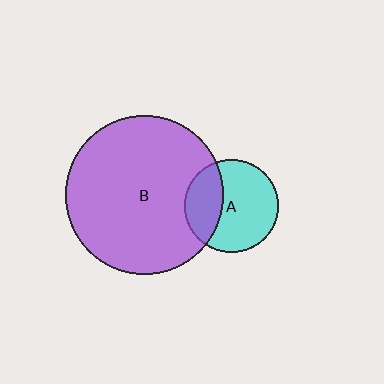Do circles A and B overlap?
Yes.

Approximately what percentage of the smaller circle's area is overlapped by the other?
Approximately 35%.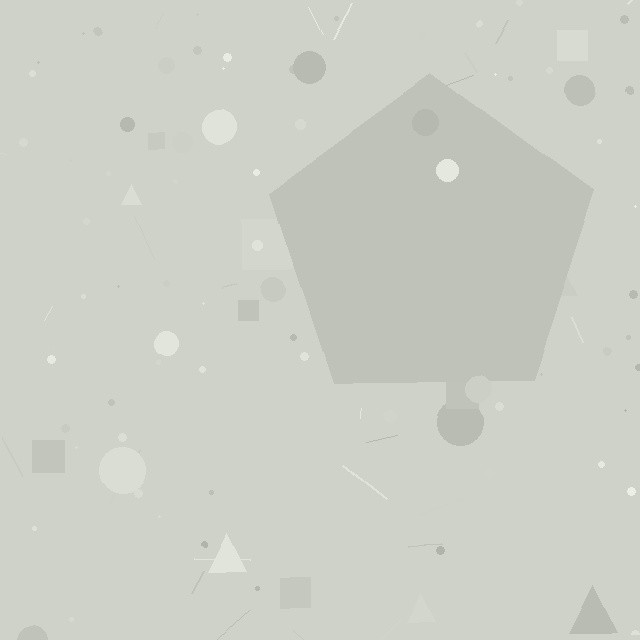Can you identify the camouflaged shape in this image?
The camouflaged shape is a pentagon.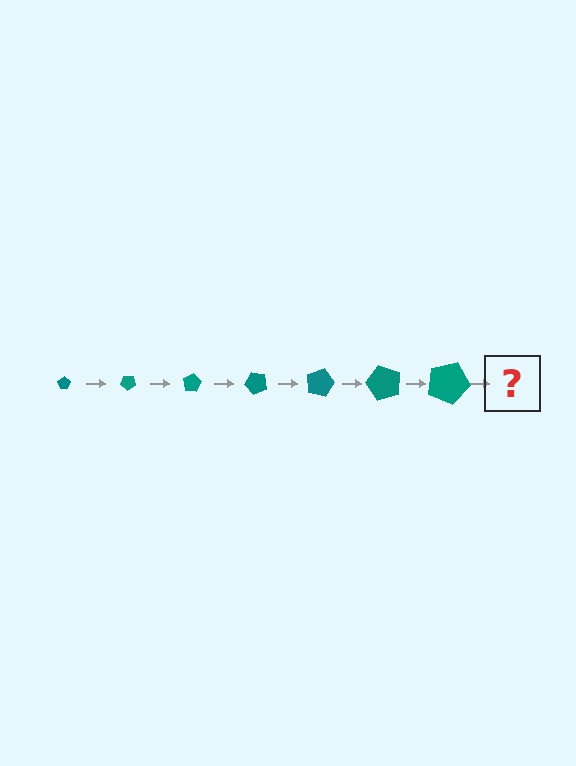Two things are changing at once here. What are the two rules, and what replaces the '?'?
The two rules are that the pentagon grows larger each step and it rotates 40 degrees each step. The '?' should be a pentagon, larger than the previous one and rotated 280 degrees from the start.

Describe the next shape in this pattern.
It should be a pentagon, larger than the previous one and rotated 280 degrees from the start.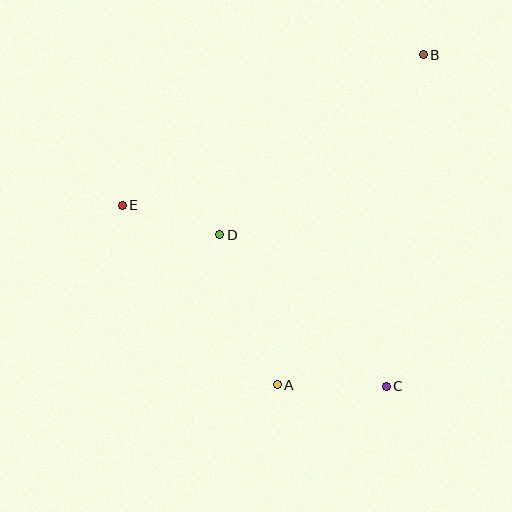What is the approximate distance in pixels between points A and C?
The distance between A and C is approximately 109 pixels.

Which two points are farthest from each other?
Points A and B are farthest from each other.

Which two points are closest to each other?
Points D and E are closest to each other.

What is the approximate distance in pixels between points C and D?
The distance between C and D is approximately 225 pixels.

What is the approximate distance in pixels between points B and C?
The distance between B and C is approximately 333 pixels.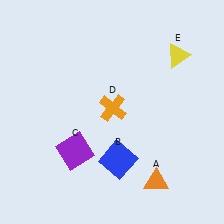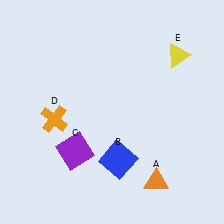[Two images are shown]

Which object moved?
The orange cross (D) moved left.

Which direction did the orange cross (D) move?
The orange cross (D) moved left.